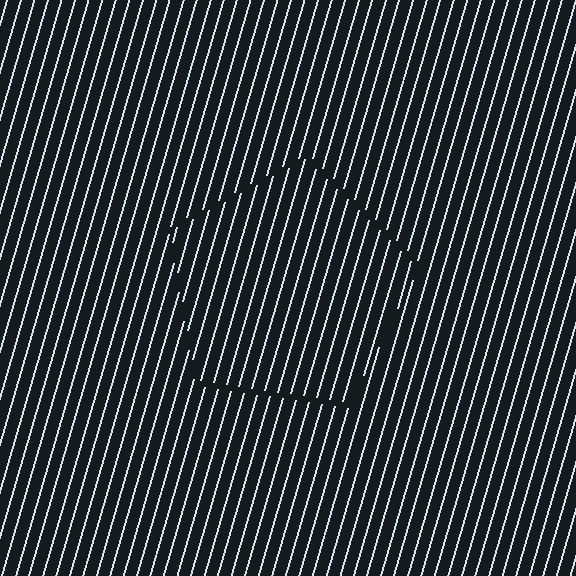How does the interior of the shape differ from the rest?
The interior of the shape contains the same grating, shifted by half a period — the contour is defined by the phase discontinuity where line-ends from the inner and outer gratings abut.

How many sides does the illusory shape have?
5 sides — the line-ends trace a pentagon.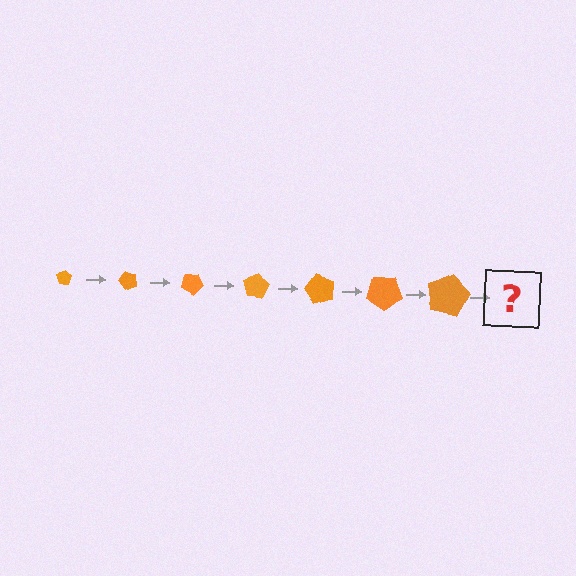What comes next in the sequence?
The next element should be a pentagon, larger than the previous one and rotated 350 degrees from the start.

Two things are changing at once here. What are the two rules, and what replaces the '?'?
The two rules are that the pentagon grows larger each step and it rotates 50 degrees each step. The '?' should be a pentagon, larger than the previous one and rotated 350 degrees from the start.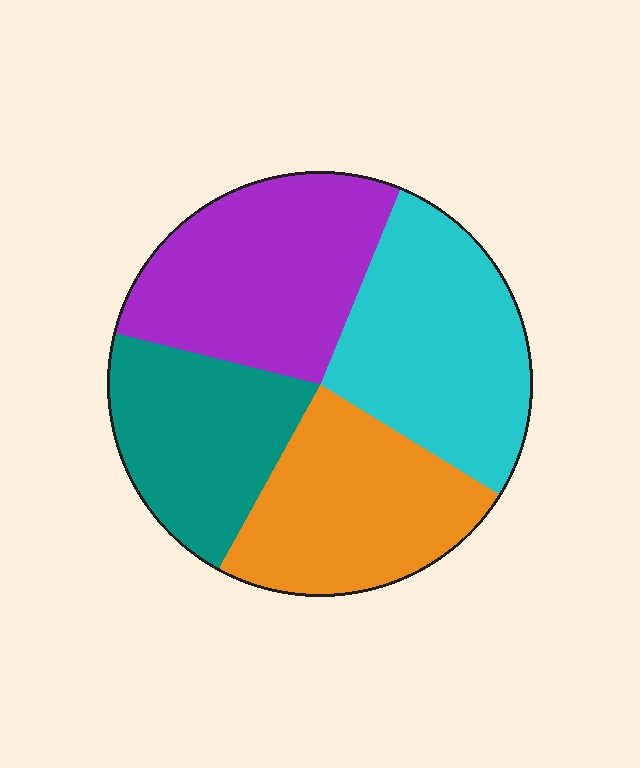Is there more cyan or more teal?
Cyan.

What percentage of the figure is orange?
Orange covers about 25% of the figure.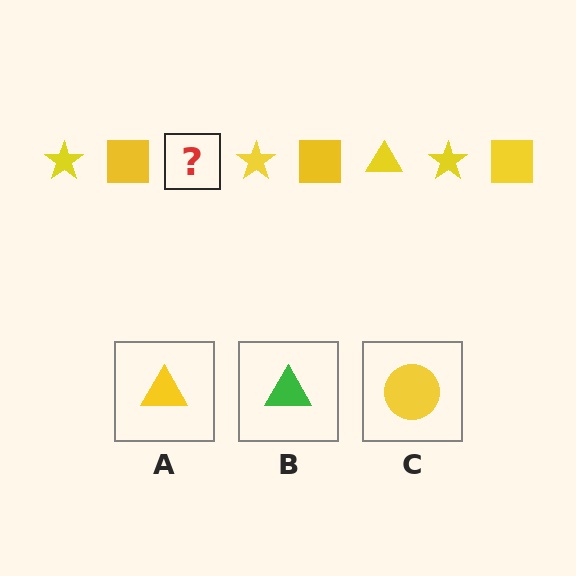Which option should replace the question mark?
Option A.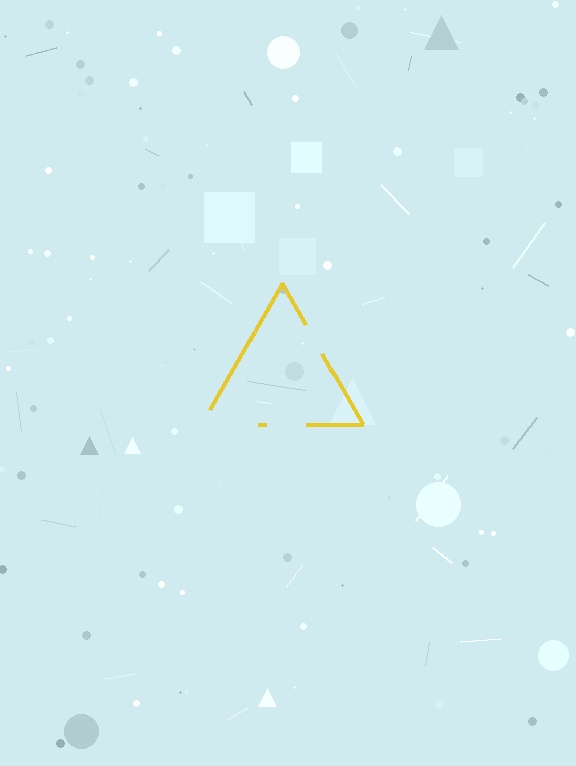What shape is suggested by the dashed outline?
The dashed outline suggests a triangle.